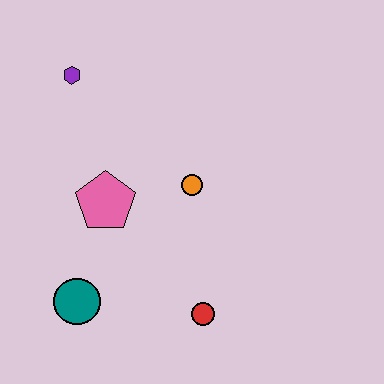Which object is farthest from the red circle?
The purple hexagon is farthest from the red circle.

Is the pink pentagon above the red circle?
Yes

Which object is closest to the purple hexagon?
The pink pentagon is closest to the purple hexagon.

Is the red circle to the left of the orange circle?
No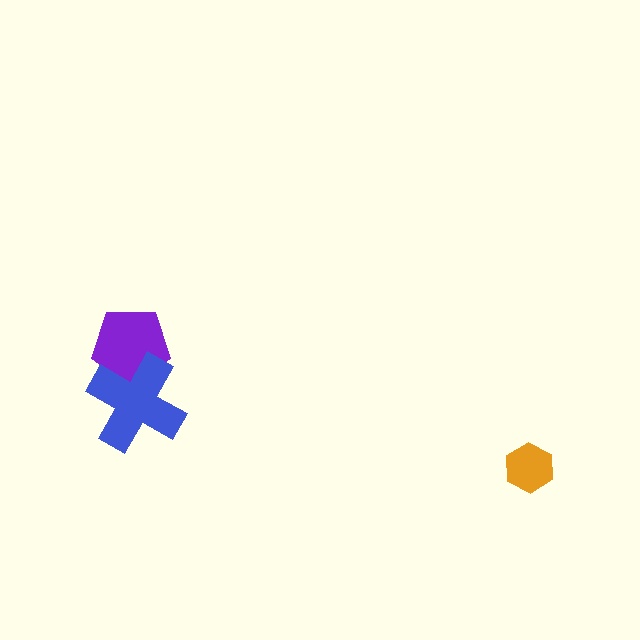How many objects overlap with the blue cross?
1 object overlaps with the blue cross.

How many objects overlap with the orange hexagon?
0 objects overlap with the orange hexagon.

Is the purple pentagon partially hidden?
Yes, it is partially covered by another shape.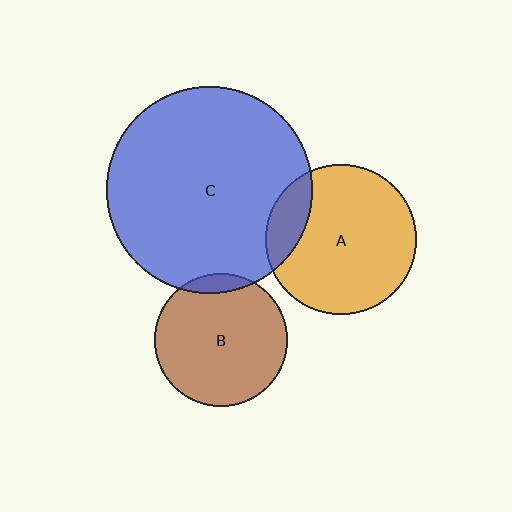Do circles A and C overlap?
Yes.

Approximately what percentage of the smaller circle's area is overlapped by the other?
Approximately 15%.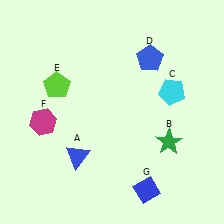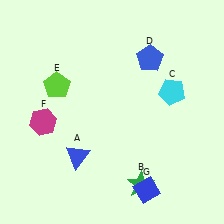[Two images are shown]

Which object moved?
The green star (B) moved down.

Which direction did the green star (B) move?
The green star (B) moved down.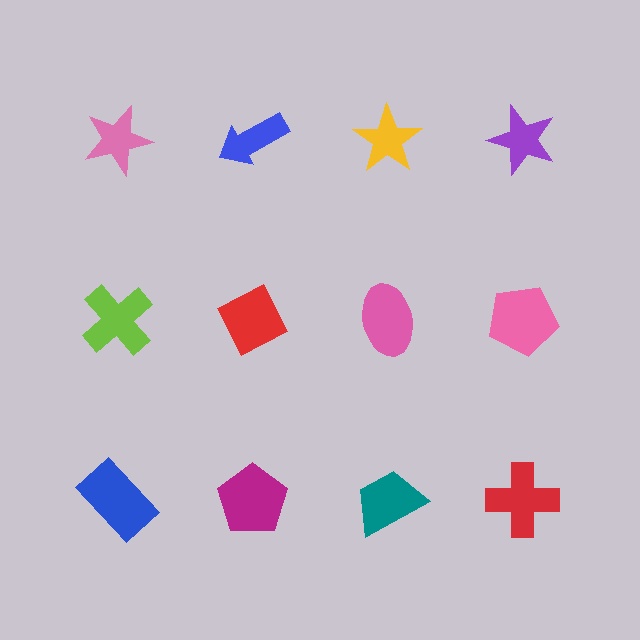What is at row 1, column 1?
A pink star.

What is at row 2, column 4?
A pink pentagon.